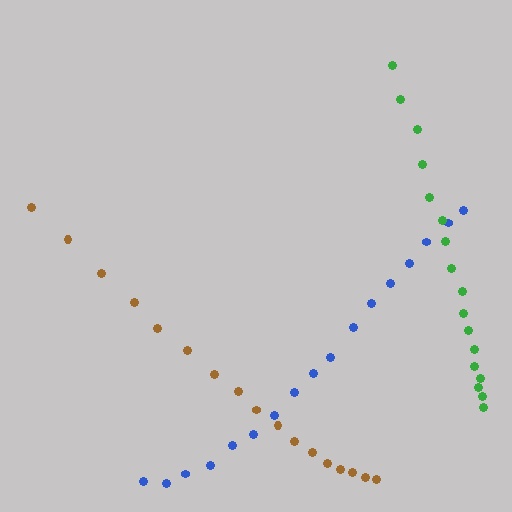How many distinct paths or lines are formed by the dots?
There are 3 distinct paths.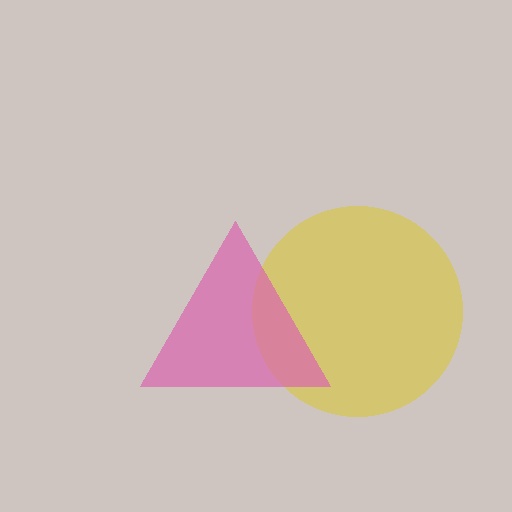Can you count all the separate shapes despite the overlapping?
Yes, there are 2 separate shapes.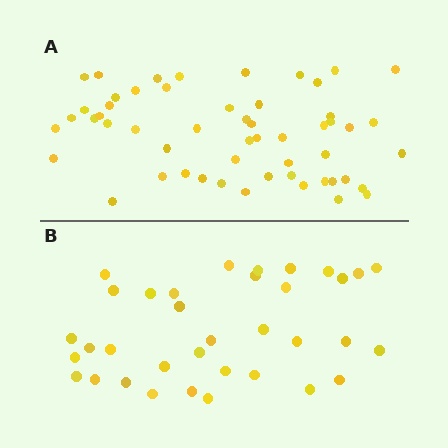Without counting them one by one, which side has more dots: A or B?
Region A (the top region) has more dots.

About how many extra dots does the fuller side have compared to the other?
Region A has approximately 20 more dots than region B.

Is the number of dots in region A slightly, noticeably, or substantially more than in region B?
Region A has substantially more. The ratio is roughly 1.5 to 1.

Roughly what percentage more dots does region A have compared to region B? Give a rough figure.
About 55% more.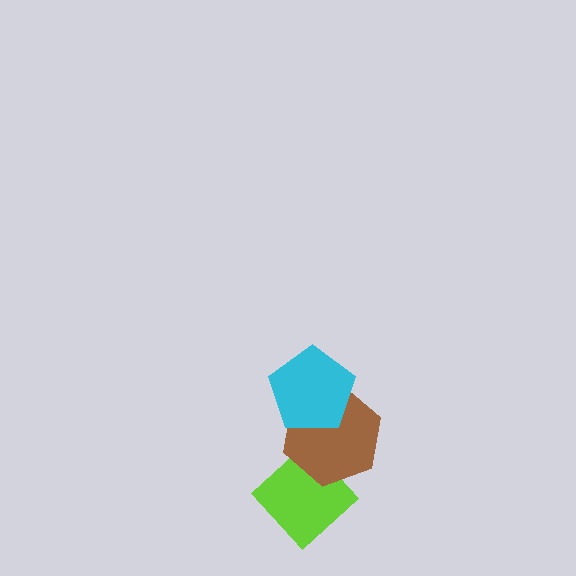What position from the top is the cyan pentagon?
The cyan pentagon is 1st from the top.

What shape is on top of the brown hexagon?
The cyan pentagon is on top of the brown hexagon.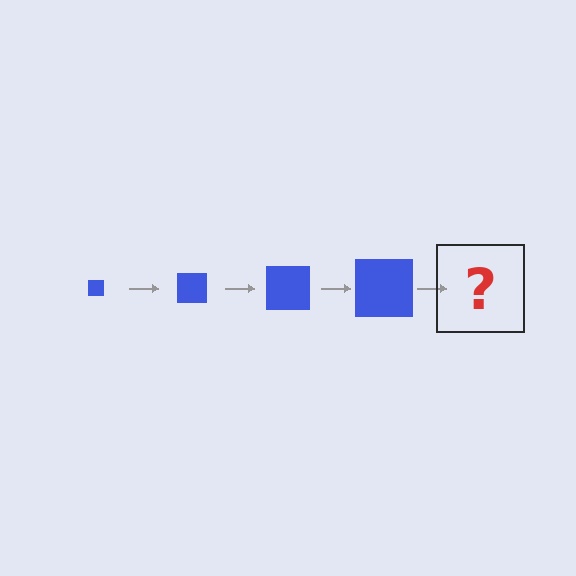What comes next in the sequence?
The next element should be a blue square, larger than the previous one.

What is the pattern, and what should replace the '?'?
The pattern is that the square gets progressively larger each step. The '?' should be a blue square, larger than the previous one.